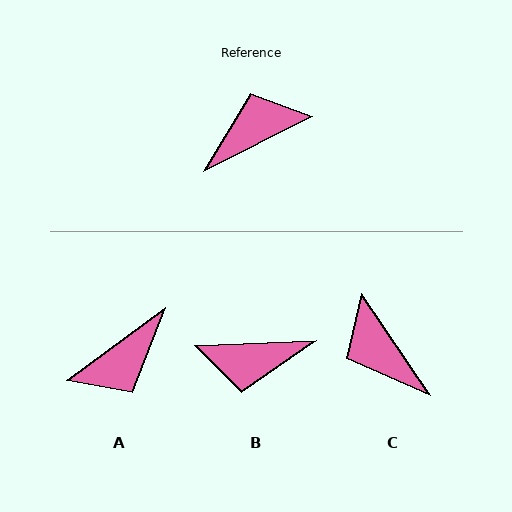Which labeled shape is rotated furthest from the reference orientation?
A, about 170 degrees away.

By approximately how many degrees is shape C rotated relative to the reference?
Approximately 97 degrees counter-clockwise.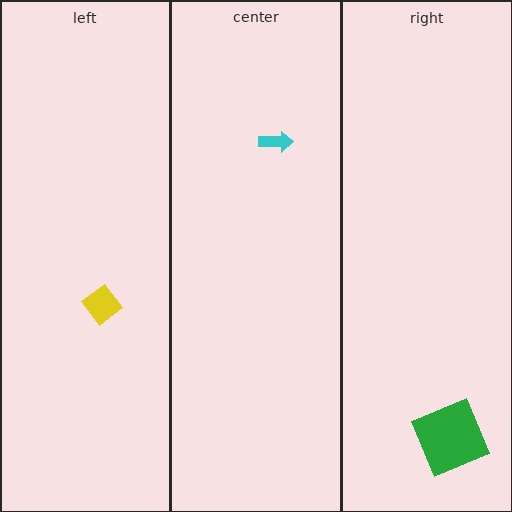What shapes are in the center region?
The cyan arrow.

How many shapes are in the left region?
1.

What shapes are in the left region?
The yellow diamond.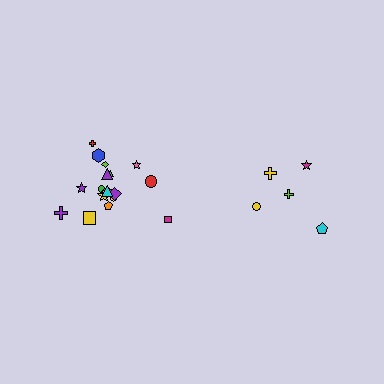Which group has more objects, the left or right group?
The left group.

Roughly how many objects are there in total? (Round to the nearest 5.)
Roughly 25 objects in total.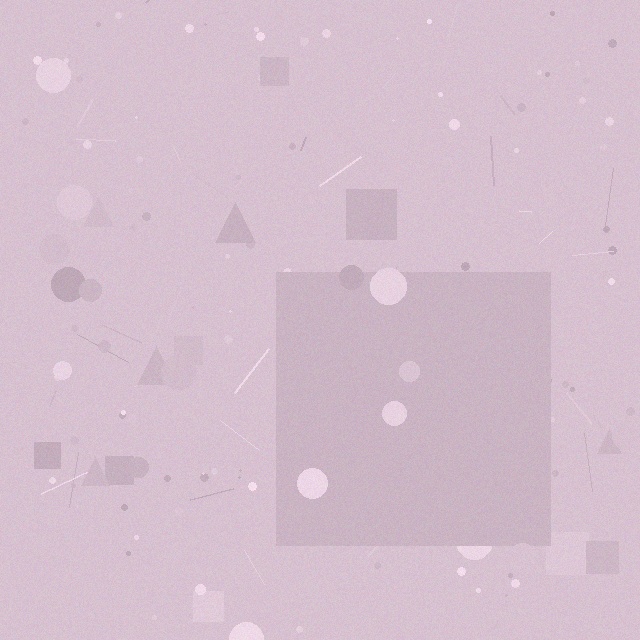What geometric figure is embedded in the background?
A square is embedded in the background.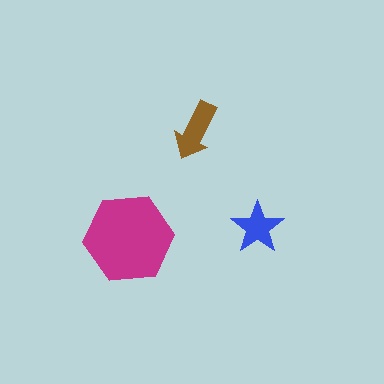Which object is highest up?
The brown arrow is topmost.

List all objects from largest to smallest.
The magenta hexagon, the brown arrow, the blue star.